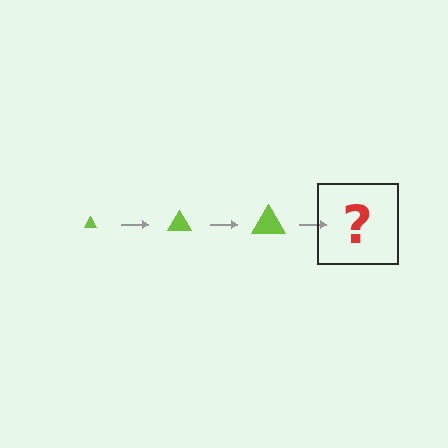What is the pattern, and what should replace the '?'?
The pattern is that the triangle gets progressively larger each step. The '?' should be a lime triangle, larger than the previous one.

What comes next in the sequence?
The next element should be a lime triangle, larger than the previous one.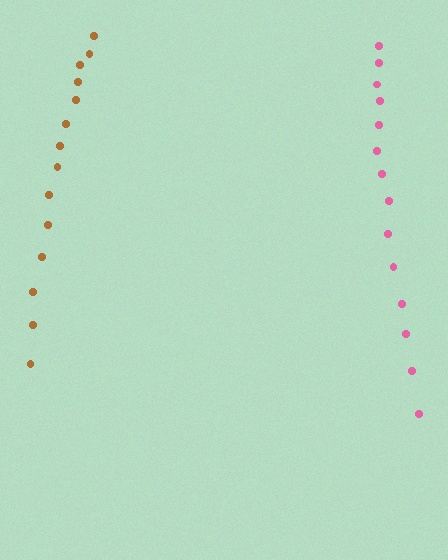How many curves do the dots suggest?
There are 2 distinct paths.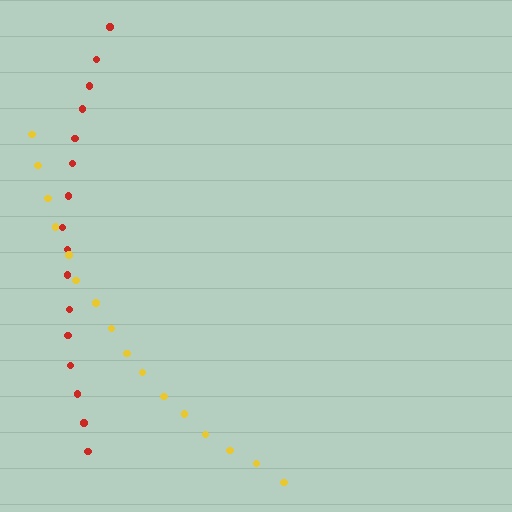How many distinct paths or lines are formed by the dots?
There are 2 distinct paths.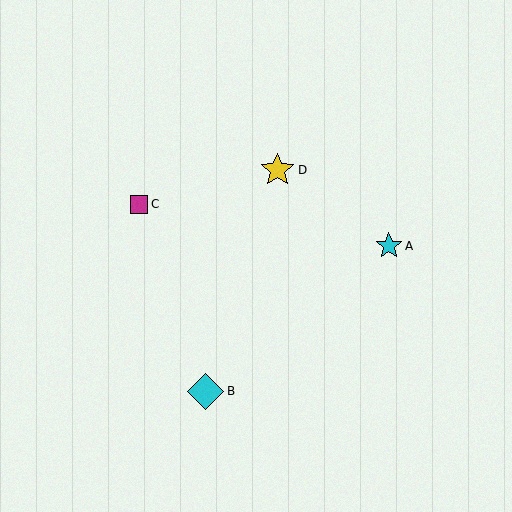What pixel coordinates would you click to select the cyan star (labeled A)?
Click at (389, 246) to select the cyan star A.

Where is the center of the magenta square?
The center of the magenta square is at (139, 204).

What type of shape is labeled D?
Shape D is a yellow star.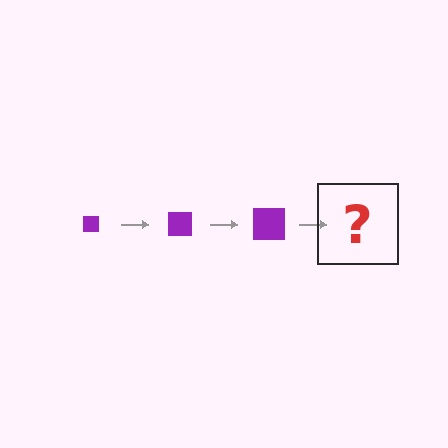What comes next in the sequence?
The next element should be a purple square, larger than the previous one.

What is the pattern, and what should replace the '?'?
The pattern is that the square gets progressively larger each step. The '?' should be a purple square, larger than the previous one.